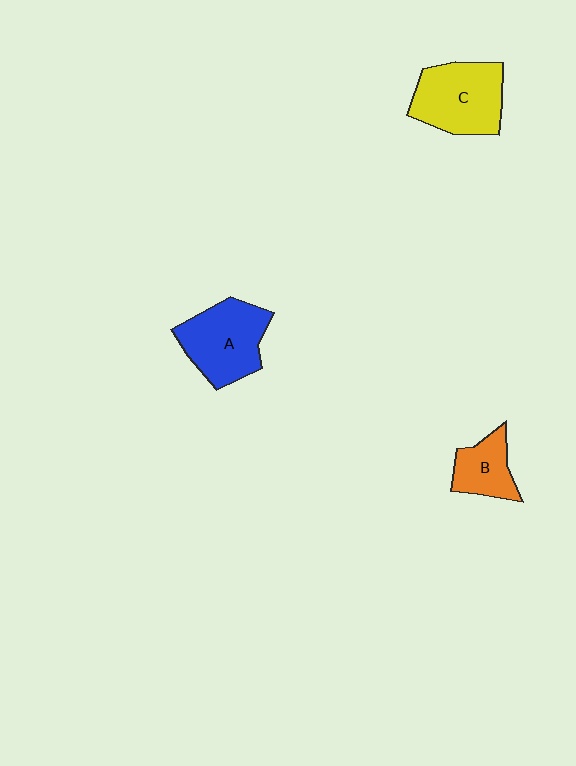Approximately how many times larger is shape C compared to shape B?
Approximately 1.8 times.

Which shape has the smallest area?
Shape B (orange).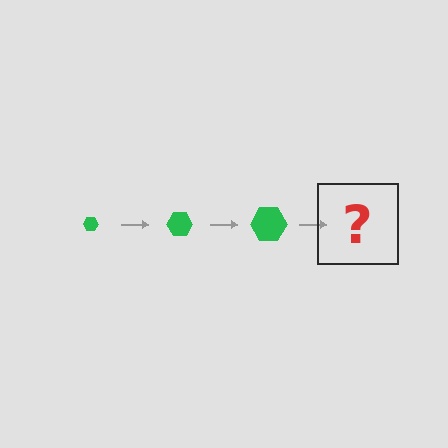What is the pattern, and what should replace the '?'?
The pattern is that the hexagon gets progressively larger each step. The '?' should be a green hexagon, larger than the previous one.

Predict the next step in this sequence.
The next step is a green hexagon, larger than the previous one.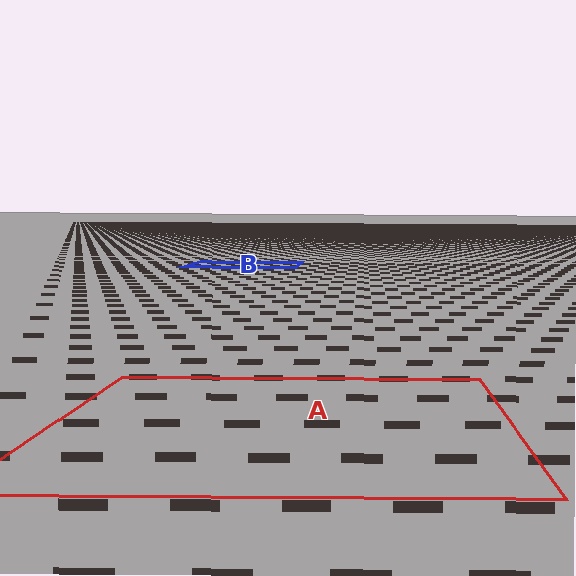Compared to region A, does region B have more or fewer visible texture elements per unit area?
Region B has more texture elements per unit area — they are packed more densely because it is farther away.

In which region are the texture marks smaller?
The texture marks are smaller in region B, because it is farther away.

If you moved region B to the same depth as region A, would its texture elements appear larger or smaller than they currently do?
They would appear larger. At a closer depth, the same texture elements are projected at a bigger on-screen size.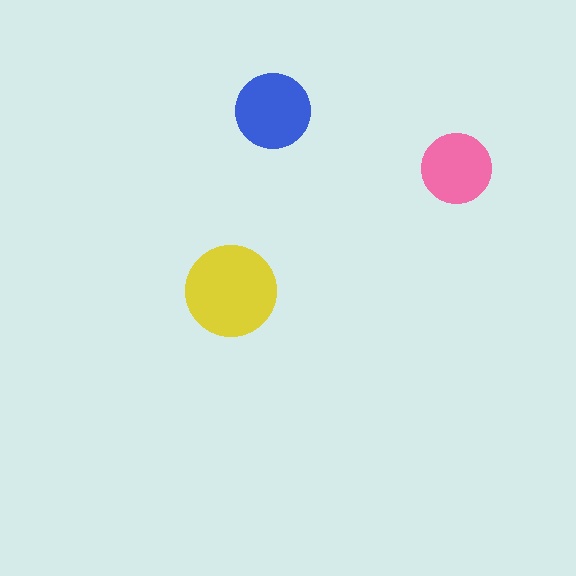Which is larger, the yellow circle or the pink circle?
The yellow one.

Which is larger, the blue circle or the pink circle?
The blue one.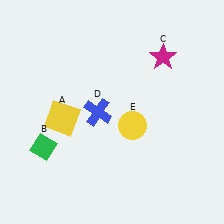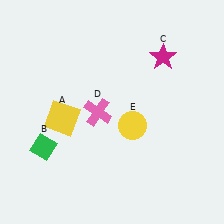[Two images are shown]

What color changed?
The cross (D) changed from blue in Image 1 to pink in Image 2.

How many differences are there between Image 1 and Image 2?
There is 1 difference between the two images.